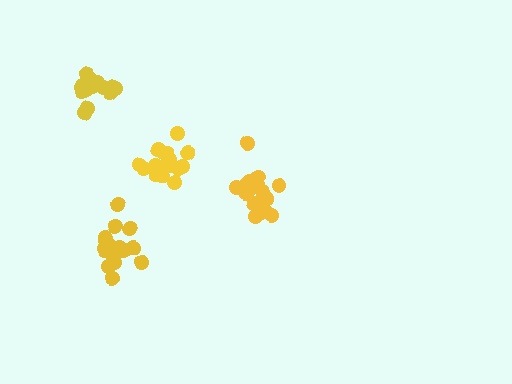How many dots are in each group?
Group 1: 19 dots, Group 2: 16 dots, Group 3: 14 dots, Group 4: 16 dots (65 total).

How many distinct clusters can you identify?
There are 4 distinct clusters.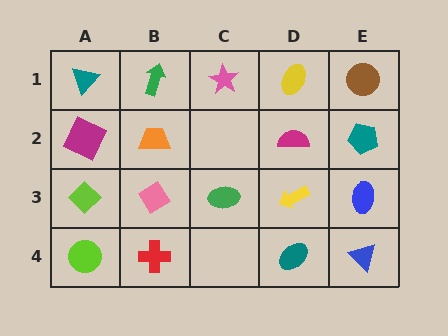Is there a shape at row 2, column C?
No, that cell is empty.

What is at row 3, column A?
A lime diamond.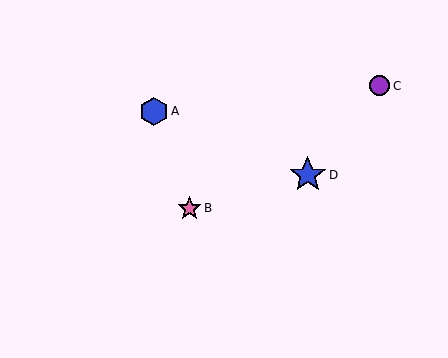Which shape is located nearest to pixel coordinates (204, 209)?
The pink star (labeled B) at (189, 208) is nearest to that location.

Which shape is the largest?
The blue star (labeled D) is the largest.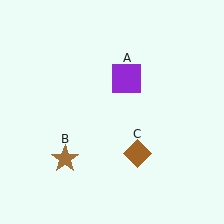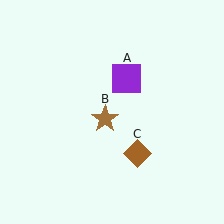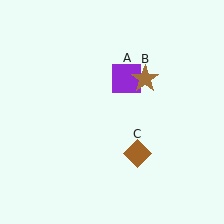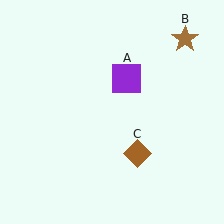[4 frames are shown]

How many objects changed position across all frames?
1 object changed position: brown star (object B).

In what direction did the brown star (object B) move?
The brown star (object B) moved up and to the right.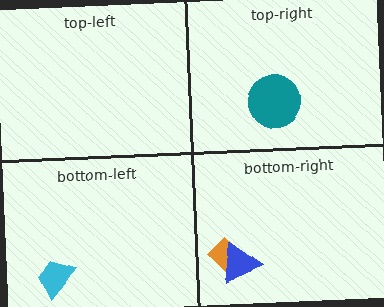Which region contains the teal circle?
The top-right region.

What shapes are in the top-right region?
The teal circle.